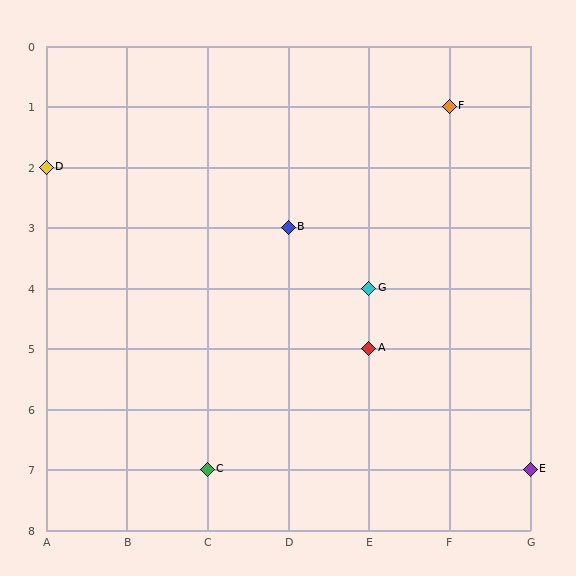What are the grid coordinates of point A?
Point A is at grid coordinates (E, 5).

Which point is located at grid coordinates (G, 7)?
Point E is at (G, 7).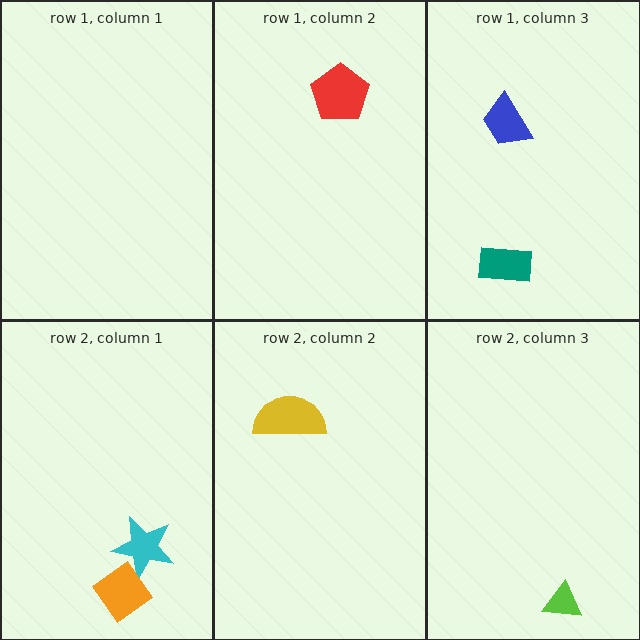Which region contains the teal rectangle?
The row 1, column 3 region.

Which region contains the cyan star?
The row 2, column 1 region.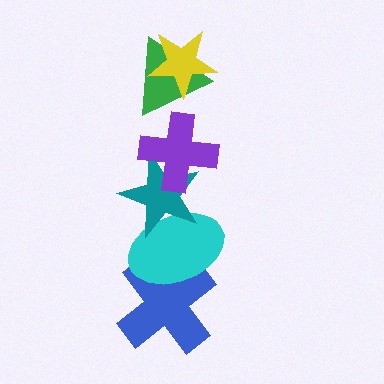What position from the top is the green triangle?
The green triangle is 2nd from the top.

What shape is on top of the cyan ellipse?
The teal star is on top of the cyan ellipse.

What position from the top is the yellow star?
The yellow star is 1st from the top.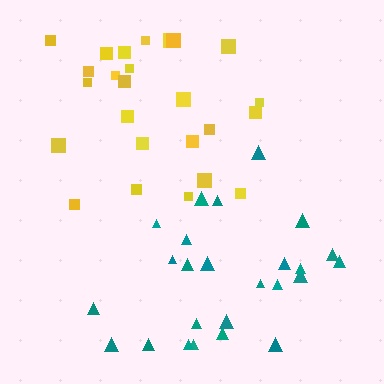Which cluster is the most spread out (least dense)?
Teal.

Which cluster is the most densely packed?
Yellow.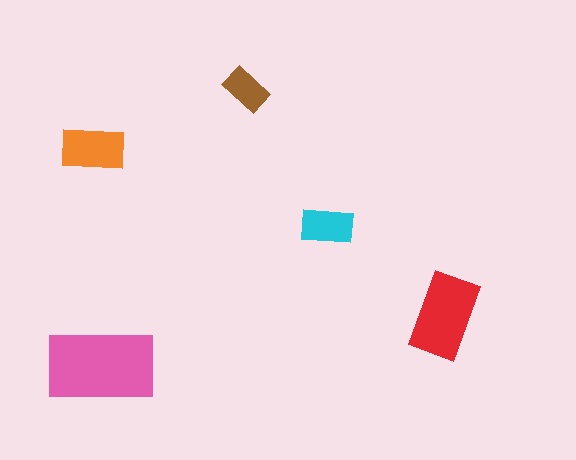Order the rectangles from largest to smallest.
the pink one, the red one, the orange one, the cyan one, the brown one.